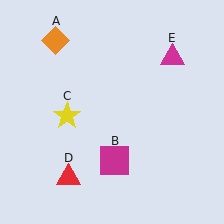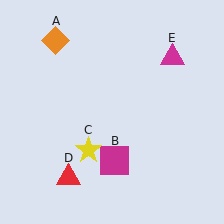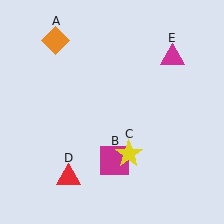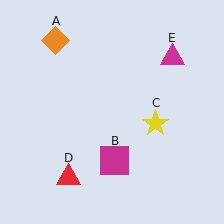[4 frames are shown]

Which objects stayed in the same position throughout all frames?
Orange diamond (object A) and magenta square (object B) and red triangle (object D) and magenta triangle (object E) remained stationary.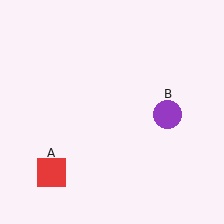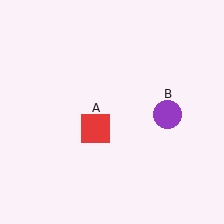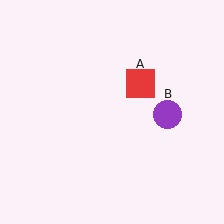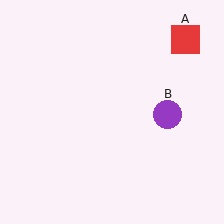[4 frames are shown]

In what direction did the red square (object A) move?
The red square (object A) moved up and to the right.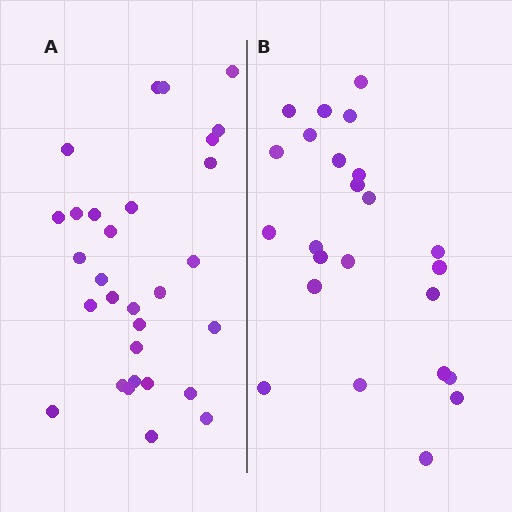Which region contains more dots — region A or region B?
Region A (the left region) has more dots.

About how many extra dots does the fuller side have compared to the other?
Region A has about 6 more dots than region B.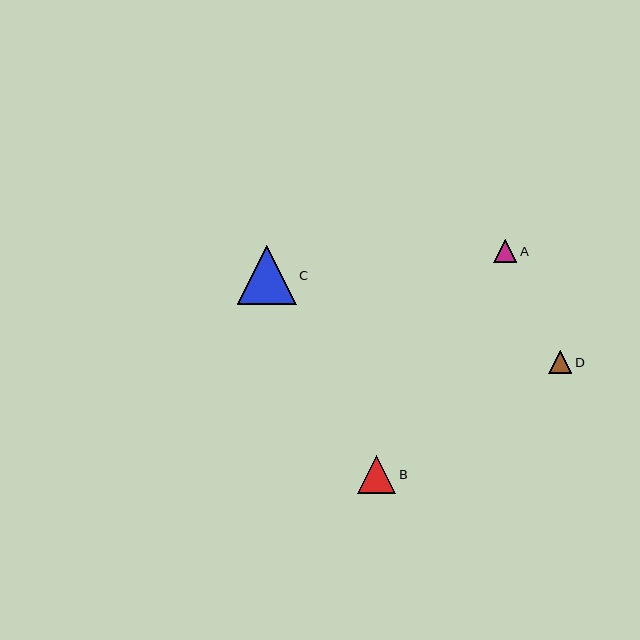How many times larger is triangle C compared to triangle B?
Triangle C is approximately 1.5 times the size of triangle B.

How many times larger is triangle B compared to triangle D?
Triangle B is approximately 1.6 times the size of triangle D.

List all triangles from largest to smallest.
From largest to smallest: C, B, D, A.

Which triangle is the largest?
Triangle C is the largest with a size of approximately 59 pixels.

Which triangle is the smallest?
Triangle A is the smallest with a size of approximately 23 pixels.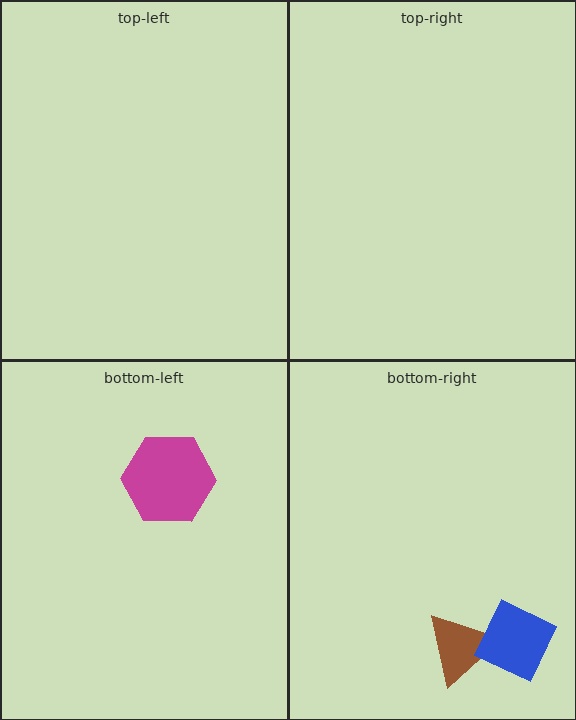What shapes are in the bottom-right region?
The brown triangle, the blue diamond.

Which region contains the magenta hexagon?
The bottom-left region.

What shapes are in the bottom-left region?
The magenta hexagon.